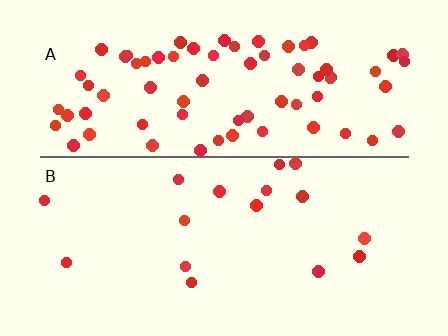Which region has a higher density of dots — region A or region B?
A (the top).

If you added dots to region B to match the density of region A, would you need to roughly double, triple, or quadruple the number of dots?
Approximately quadruple.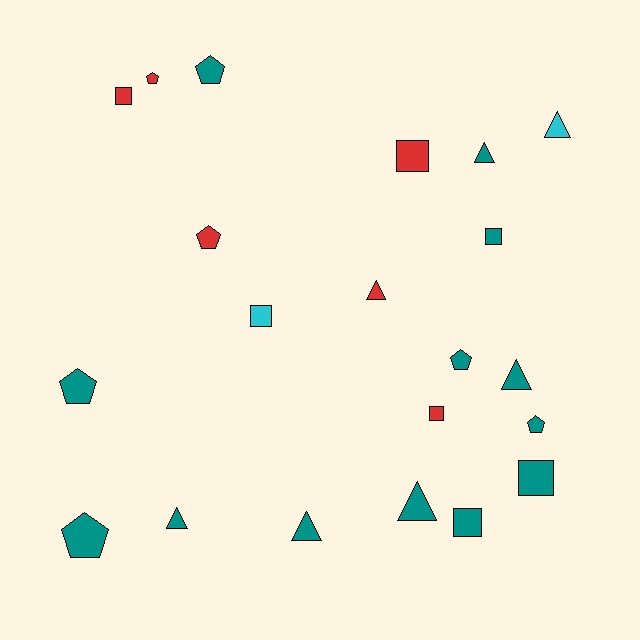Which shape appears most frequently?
Triangle, with 7 objects.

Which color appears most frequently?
Teal, with 13 objects.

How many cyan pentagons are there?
There are no cyan pentagons.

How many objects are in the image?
There are 21 objects.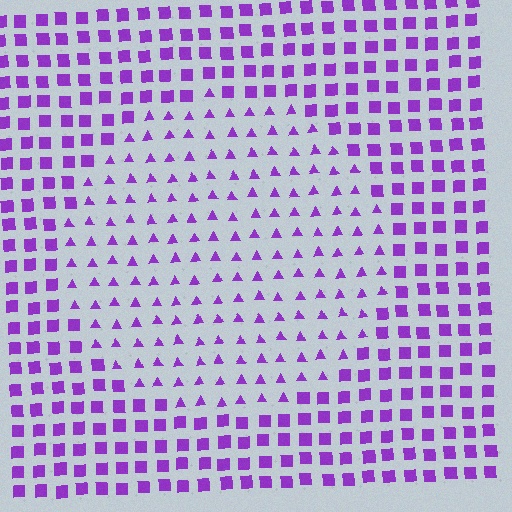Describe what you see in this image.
The image is filled with small purple elements arranged in a uniform grid. A circle-shaped region contains triangles, while the surrounding area contains squares. The boundary is defined purely by the change in element shape.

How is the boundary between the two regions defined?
The boundary is defined by a change in element shape: triangles inside vs. squares outside. All elements share the same color and spacing.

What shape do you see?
I see a circle.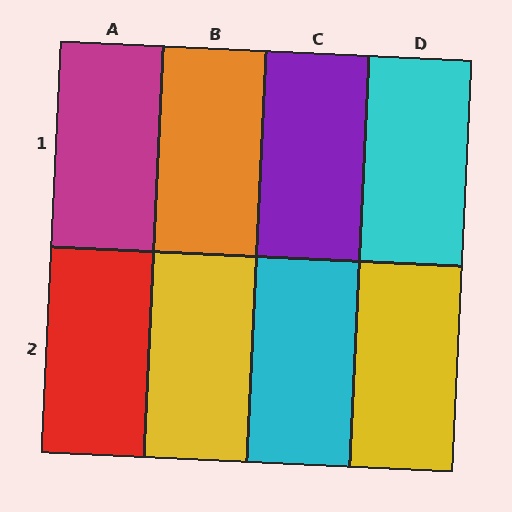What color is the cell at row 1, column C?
Purple.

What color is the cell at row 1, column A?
Magenta.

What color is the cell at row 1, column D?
Cyan.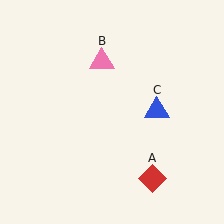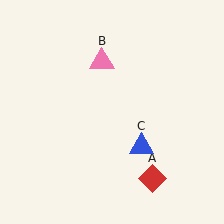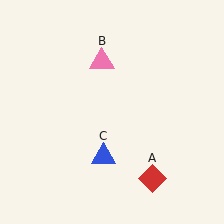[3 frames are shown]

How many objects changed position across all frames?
1 object changed position: blue triangle (object C).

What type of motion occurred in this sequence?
The blue triangle (object C) rotated clockwise around the center of the scene.